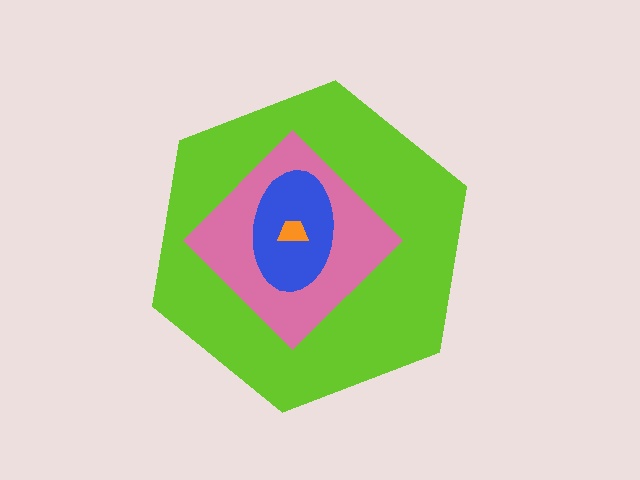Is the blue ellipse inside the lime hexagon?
Yes.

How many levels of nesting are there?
4.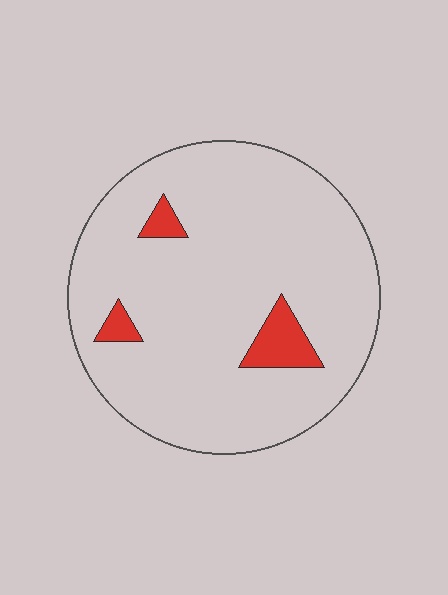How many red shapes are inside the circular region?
3.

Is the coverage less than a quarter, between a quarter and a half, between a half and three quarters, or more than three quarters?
Less than a quarter.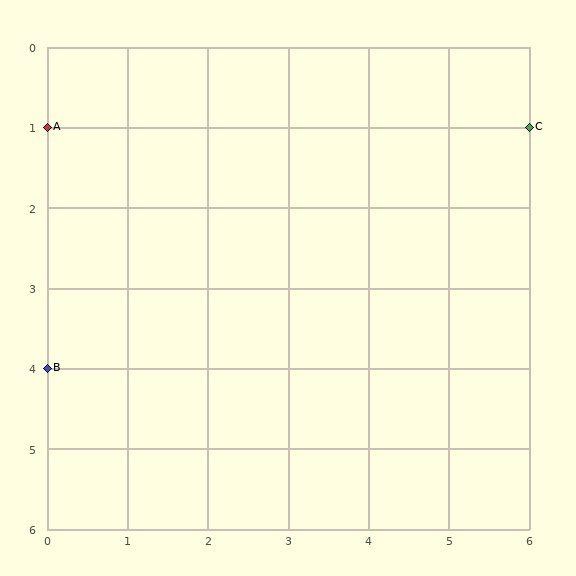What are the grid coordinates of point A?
Point A is at grid coordinates (0, 1).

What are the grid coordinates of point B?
Point B is at grid coordinates (0, 4).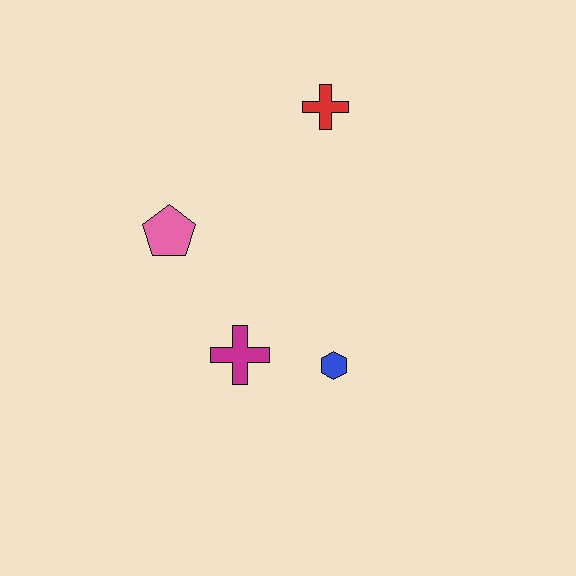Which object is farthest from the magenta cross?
The red cross is farthest from the magenta cross.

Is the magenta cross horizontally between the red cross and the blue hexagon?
No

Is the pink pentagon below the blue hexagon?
No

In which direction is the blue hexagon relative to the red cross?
The blue hexagon is below the red cross.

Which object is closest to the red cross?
The pink pentagon is closest to the red cross.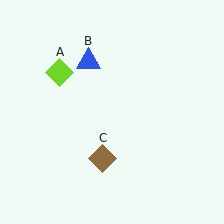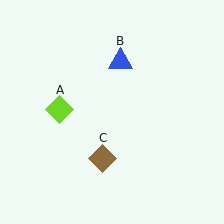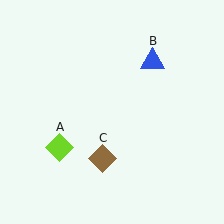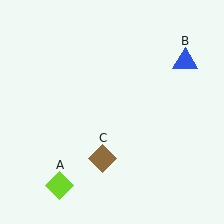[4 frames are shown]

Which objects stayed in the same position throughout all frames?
Brown diamond (object C) remained stationary.